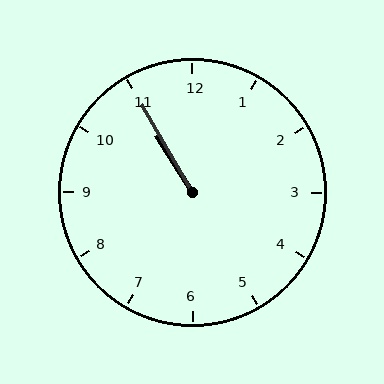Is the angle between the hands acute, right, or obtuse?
It is acute.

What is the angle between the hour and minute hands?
Approximately 2 degrees.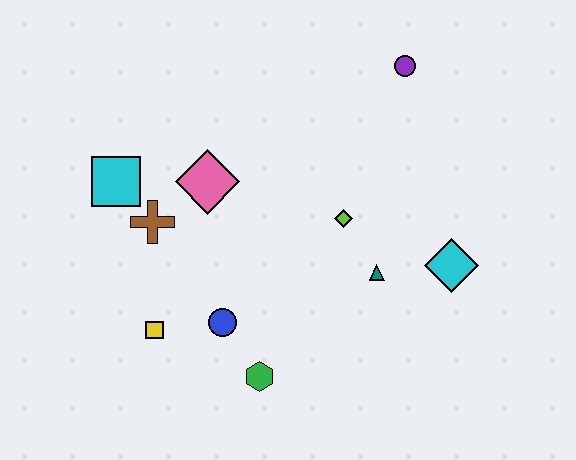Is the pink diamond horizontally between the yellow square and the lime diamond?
Yes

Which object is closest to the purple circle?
The lime diamond is closest to the purple circle.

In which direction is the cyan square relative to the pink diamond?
The cyan square is to the left of the pink diamond.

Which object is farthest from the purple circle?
The yellow square is farthest from the purple circle.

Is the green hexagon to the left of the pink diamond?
No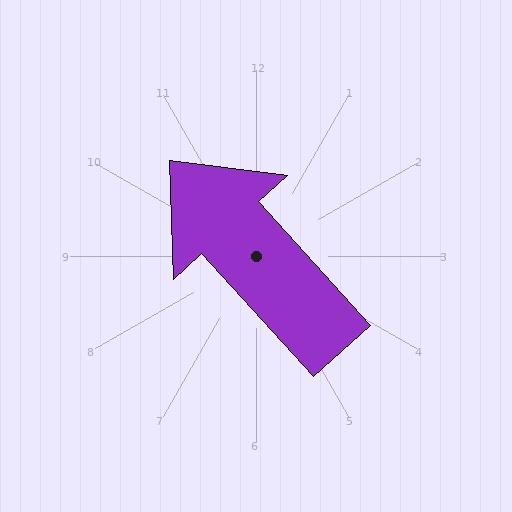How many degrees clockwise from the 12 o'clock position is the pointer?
Approximately 318 degrees.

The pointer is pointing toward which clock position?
Roughly 11 o'clock.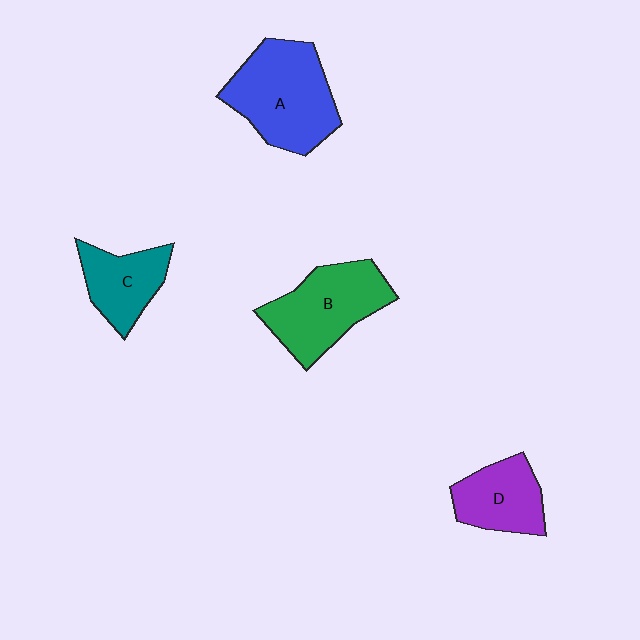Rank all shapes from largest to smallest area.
From largest to smallest: A (blue), B (green), D (purple), C (teal).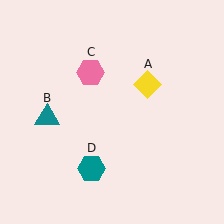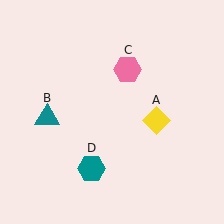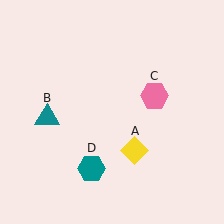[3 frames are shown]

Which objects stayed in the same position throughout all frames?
Teal triangle (object B) and teal hexagon (object D) remained stationary.